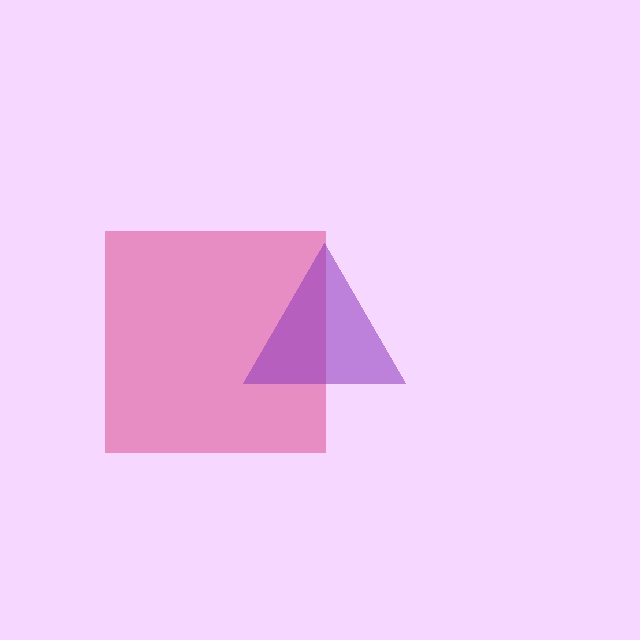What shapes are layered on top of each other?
The layered shapes are: a pink square, a purple triangle.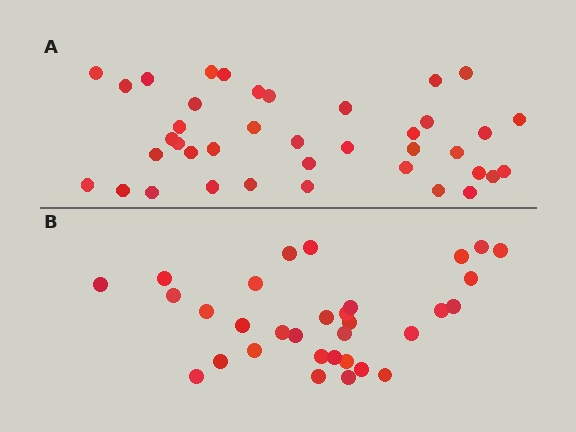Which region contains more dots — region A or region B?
Region A (the top region) has more dots.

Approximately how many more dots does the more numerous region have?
Region A has roughly 8 or so more dots than region B.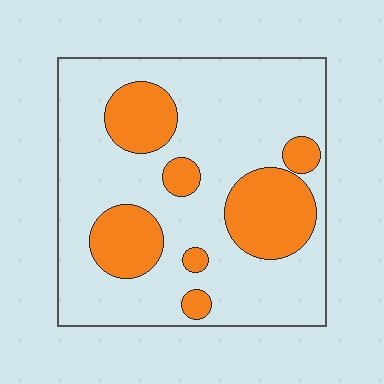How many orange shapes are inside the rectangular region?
7.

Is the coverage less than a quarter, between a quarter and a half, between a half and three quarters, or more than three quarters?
Between a quarter and a half.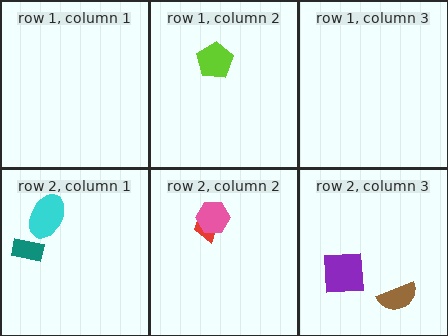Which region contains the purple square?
The row 2, column 3 region.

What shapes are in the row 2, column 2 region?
The red trapezoid, the pink hexagon.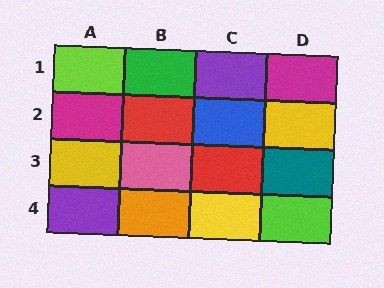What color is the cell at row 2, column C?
Blue.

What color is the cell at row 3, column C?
Red.